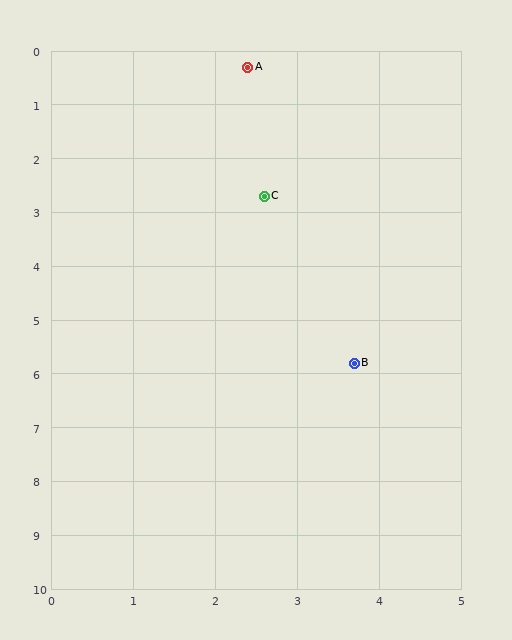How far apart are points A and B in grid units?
Points A and B are about 5.7 grid units apart.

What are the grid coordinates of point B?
Point B is at approximately (3.7, 5.8).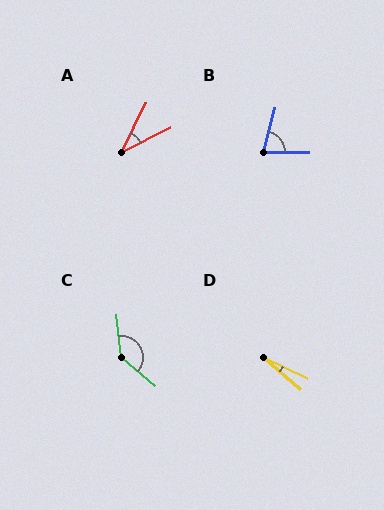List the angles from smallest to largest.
D (16°), A (38°), B (75°), C (137°).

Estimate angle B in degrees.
Approximately 75 degrees.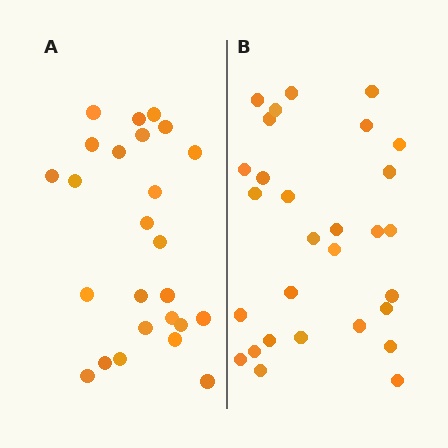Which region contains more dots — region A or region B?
Region B (the right region) has more dots.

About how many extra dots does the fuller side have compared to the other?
Region B has about 4 more dots than region A.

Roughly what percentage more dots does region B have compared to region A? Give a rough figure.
About 15% more.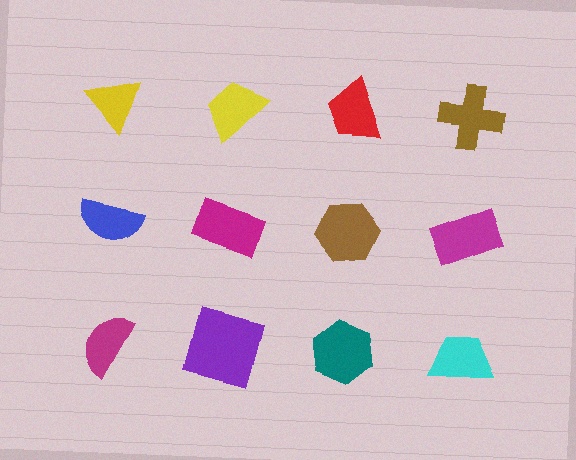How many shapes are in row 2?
4 shapes.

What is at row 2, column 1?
A blue semicircle.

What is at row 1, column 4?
A brown cross.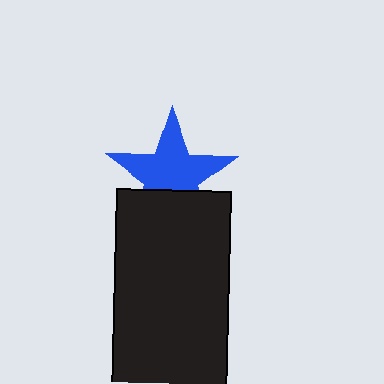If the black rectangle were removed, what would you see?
You would see the complete blue star.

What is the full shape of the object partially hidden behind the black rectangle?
The partially hidden object is a blue star.